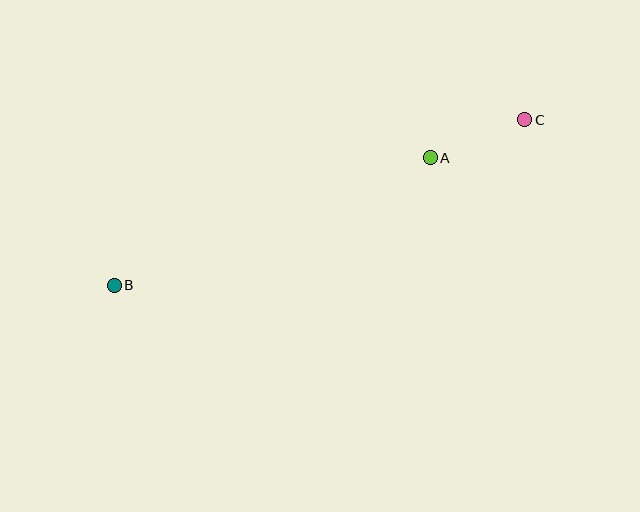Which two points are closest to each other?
Points A and C are closest to each other.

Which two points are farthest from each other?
Points B and C are farthest from each other.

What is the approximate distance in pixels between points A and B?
The distance between A and B is approximately 341 pixels.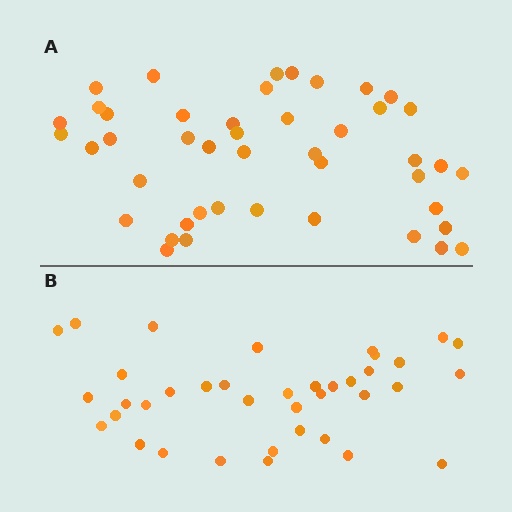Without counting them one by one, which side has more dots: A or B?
Region A (the top region) has more dots.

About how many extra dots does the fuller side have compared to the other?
Region A has roughly 8 or so more dots than region B.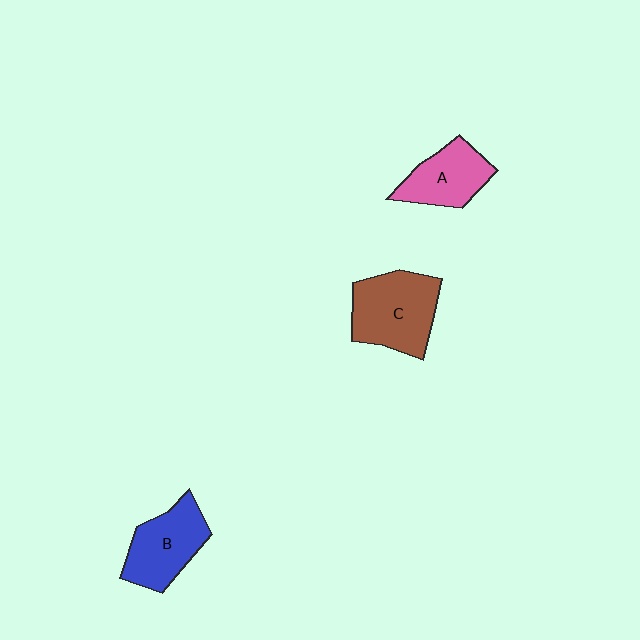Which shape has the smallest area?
Shape A (pink).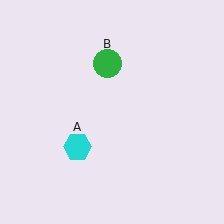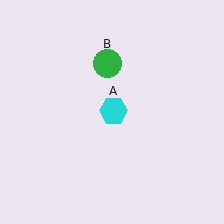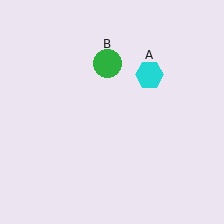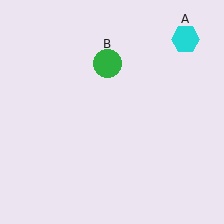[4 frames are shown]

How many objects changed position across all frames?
1 object changed position: cyan hexagon (object A).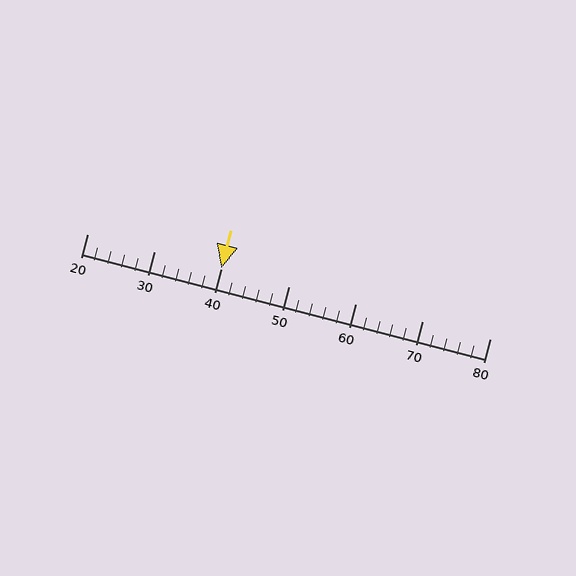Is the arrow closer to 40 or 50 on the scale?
The arrow is closer to 40.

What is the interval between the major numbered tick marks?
The major tick marks are spaced 10 units apart.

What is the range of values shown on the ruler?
The ruler shows values from 20 to 80.